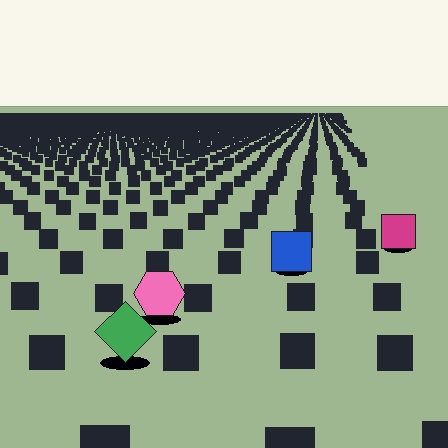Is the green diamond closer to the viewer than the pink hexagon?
Yes. The green diamond is closer — you can tell from the texture gradient: the ground texture is coarser near it.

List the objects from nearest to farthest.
From nearest to farthest: the green diamond, the pink hexagon, the blue square, the magenta square.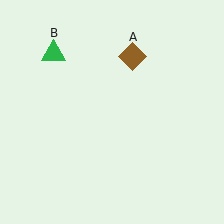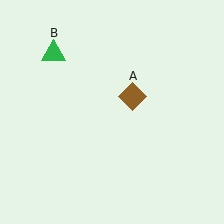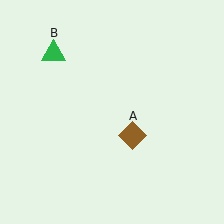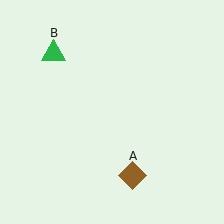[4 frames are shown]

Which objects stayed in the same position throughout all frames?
Green triangle (object B) remained stationary.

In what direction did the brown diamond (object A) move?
The brown diamond (object A) moved down.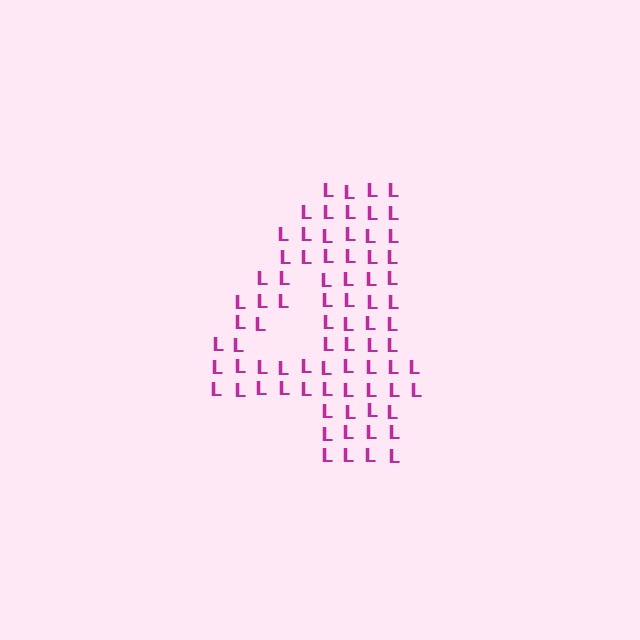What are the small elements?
The small elements are letter L's.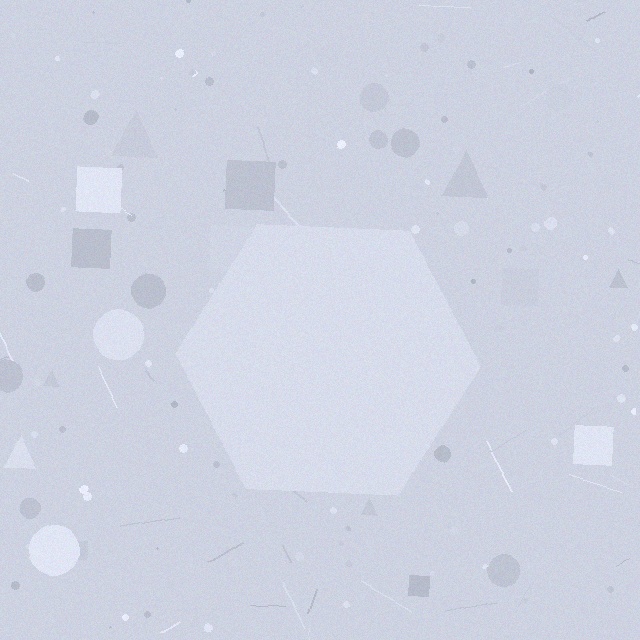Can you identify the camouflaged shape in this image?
The camouflaged shape is a hexagon.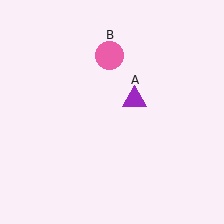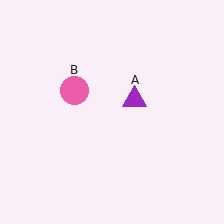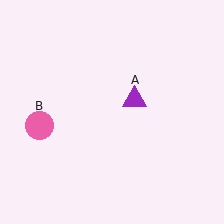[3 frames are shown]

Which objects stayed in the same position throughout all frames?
Purple triangle (object A) remained stationary.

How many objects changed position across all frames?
1 object changed position: pink circle (object B).